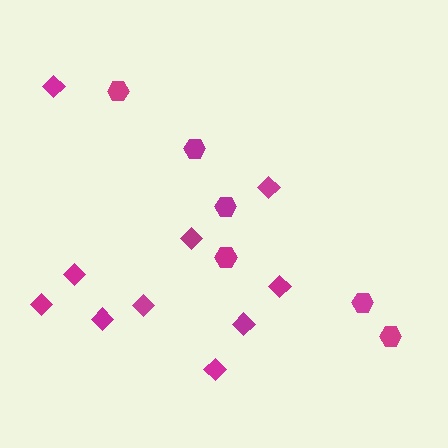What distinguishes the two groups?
There are 2 groups: one group of diamonds (10) and one group of hexagons (6).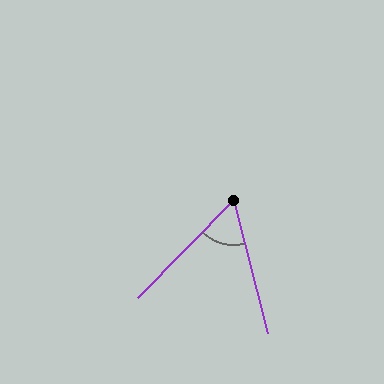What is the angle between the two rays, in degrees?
Approximately 59 degrees.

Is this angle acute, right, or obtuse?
It is acute.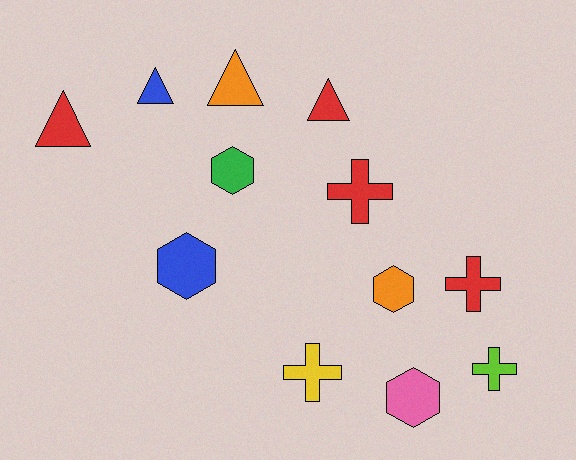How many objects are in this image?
There are 12 objects.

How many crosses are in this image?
There are 4 crosses.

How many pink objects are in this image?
There is 1 pink object.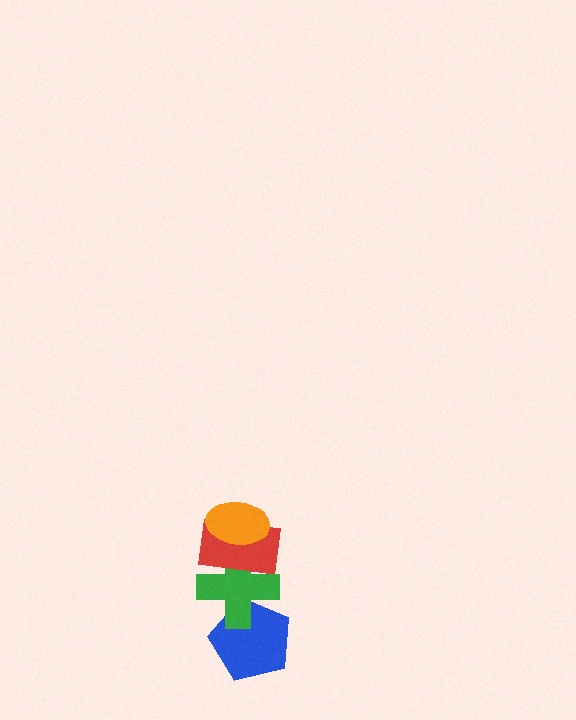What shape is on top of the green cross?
The red rectangle is on top of the green cross.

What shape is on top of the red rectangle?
The orange ellipse is on top of the red rectangle.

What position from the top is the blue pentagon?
The blue pentagon is 4th from the top.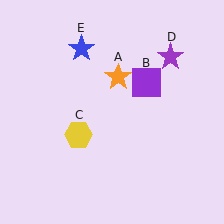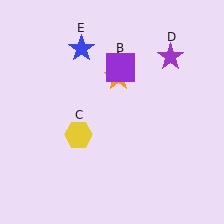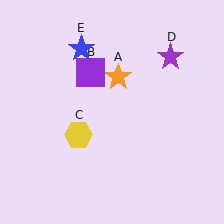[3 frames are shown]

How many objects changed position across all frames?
1 object changed position: purple square (object B).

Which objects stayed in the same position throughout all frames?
Orange star (object A) and yellow hexagon (object C) and purple star (object D) and blue star (object E) remained stationary.